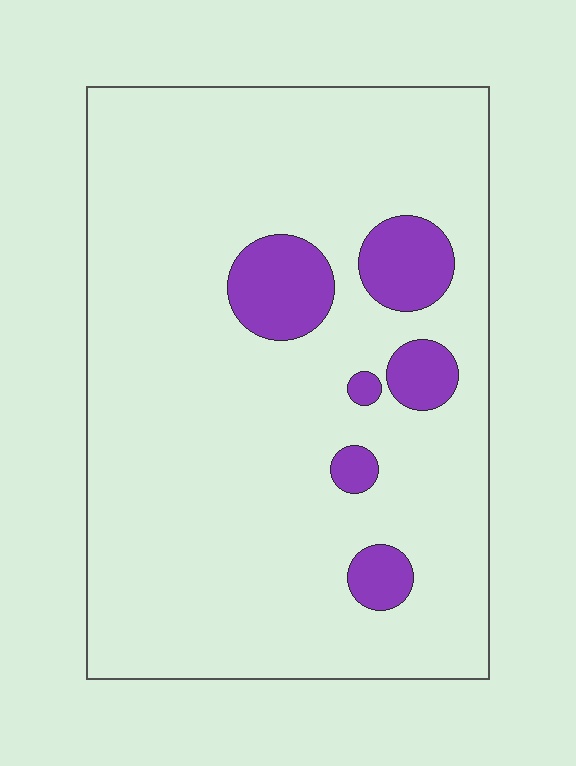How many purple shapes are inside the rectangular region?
6.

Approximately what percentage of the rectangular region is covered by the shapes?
Approximately 10%.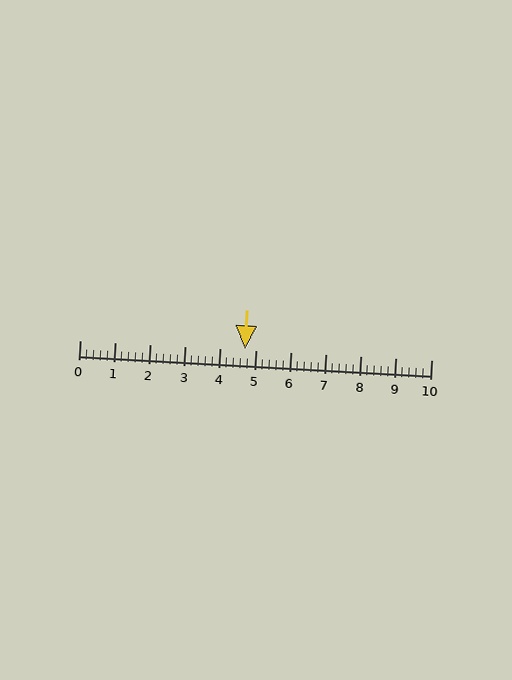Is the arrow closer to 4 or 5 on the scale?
The arrow is closer to 5.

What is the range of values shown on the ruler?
The ruler shows values from 0 to 10.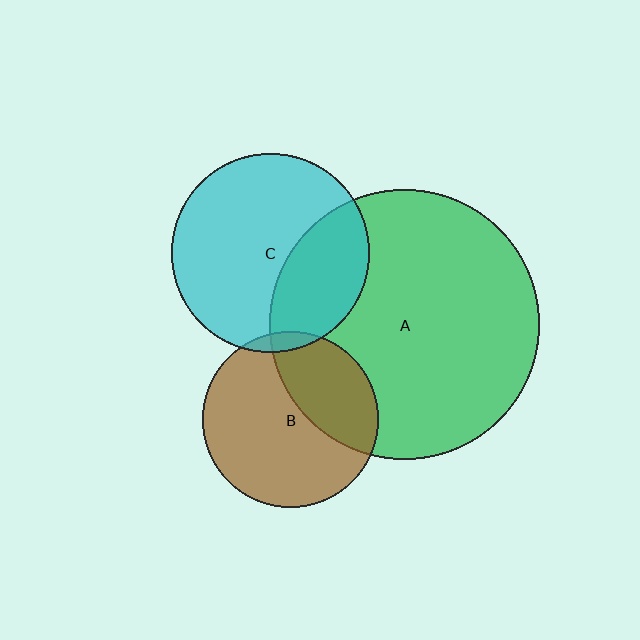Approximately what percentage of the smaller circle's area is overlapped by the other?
Approximately 35%.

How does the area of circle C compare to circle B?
Approximately 1.3 times.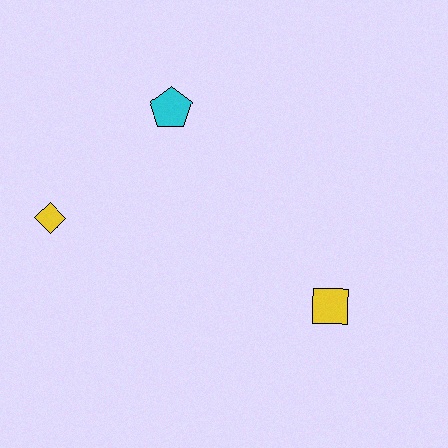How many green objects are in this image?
There are no green objects.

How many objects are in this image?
There are 3 objects.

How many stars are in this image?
There are no stars.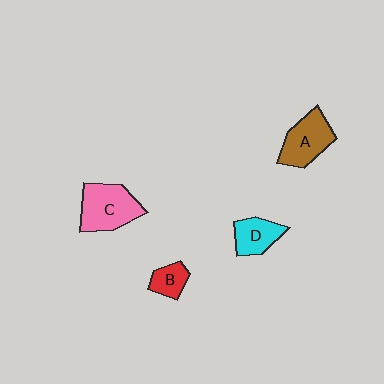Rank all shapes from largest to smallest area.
From largest to smallest: C (pink), A (brown), D (cyan), B (red).